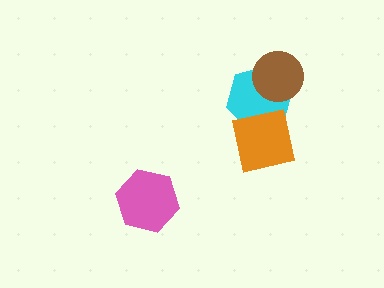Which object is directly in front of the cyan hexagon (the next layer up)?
The orange square is directly in front of the cyan hexagon.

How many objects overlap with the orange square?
1 object overlaps with the orange square.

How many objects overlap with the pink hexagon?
0 objects overlap with the pink hexagon.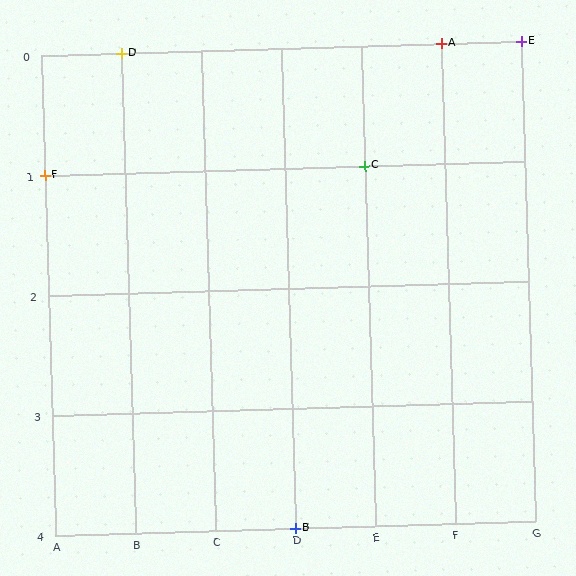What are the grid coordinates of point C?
Point C is at grid coordinates (E, 1).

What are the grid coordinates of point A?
Point A is at grid coordinates (F, 0).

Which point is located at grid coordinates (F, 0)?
Point A is at (F, 0).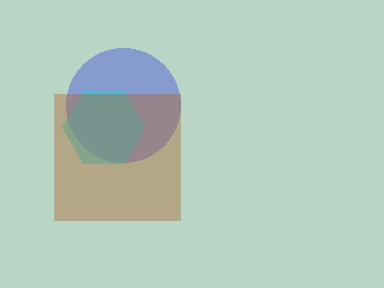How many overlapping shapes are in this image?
There are 3 overlapping shapes in the image.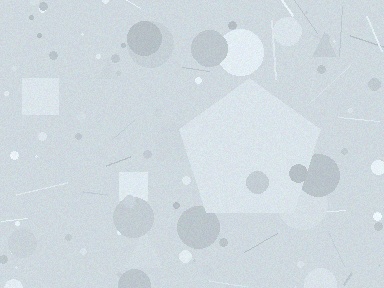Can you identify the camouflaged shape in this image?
The camouflaged shape is a pentagon.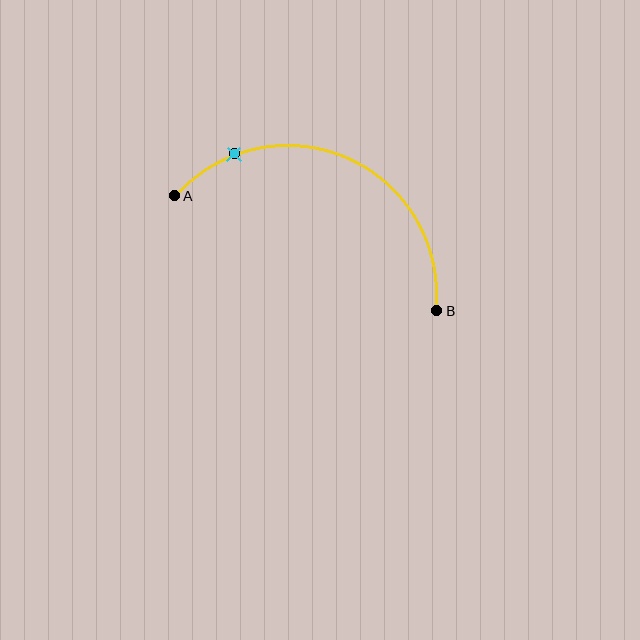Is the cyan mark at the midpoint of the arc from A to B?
No. The cyan mark lies on the arc but is closer to endpoint A. The arc midpoint would be at the point on the curve equidistant along the arc from both A and B.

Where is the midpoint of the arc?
The arc midpoint is the point on the curve farthest from the straight line joining A and B. It sits above that line.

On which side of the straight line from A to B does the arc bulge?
The arc bulges above the straight line connecting A and B.